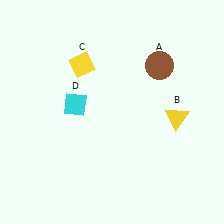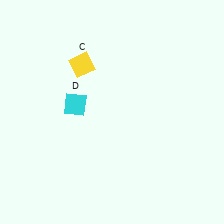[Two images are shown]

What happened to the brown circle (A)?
The brown circle (A) was removed in Image 2. It was in the top-right area of Image 1.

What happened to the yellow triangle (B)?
The yellow triangle (B) was removed in Image 2. It was in the bottom-right area of Image 1.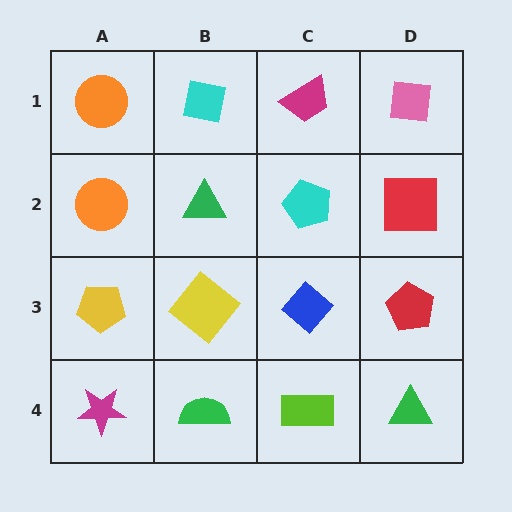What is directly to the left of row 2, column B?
An orange circle.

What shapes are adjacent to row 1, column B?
A green triangle (row 2, column B), an orange circle (row 1, column A), a magenta trapezoid (row 1, column C).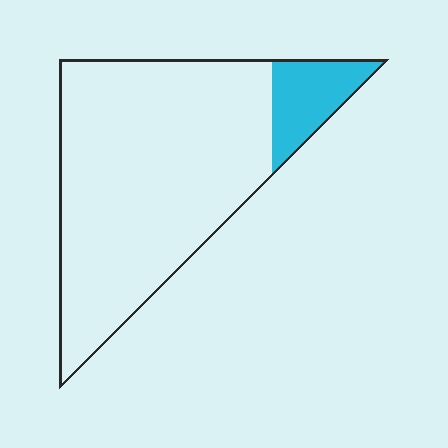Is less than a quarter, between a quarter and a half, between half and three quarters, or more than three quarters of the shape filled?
Less than a quarter.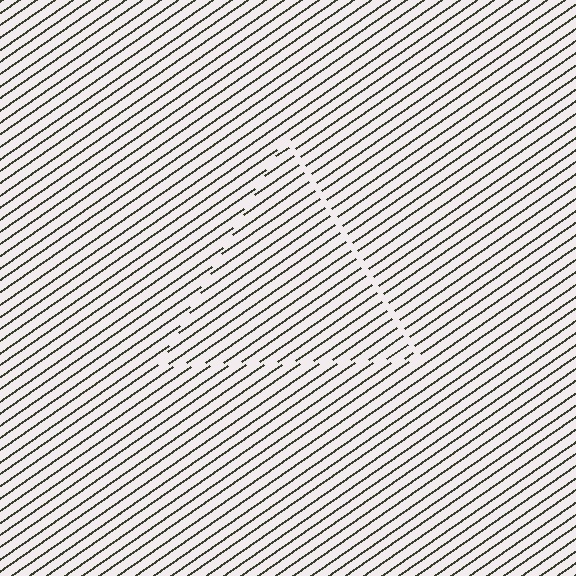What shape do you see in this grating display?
An illusory triangle. The interior of the shape contains the same grating, shifted by half a period — the contour is defined by the phase discontinuity where line-ends from the inner and outer gratings abut.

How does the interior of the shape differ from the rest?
The interior of the shape contains the same grating, shifted by half a period — the contour is defined by the phase discontinuity where line-ends from the inner and outer gratings abut.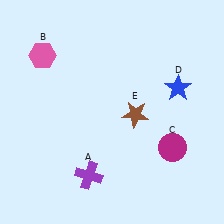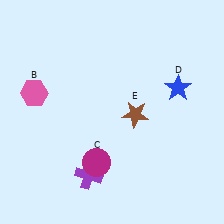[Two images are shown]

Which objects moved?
The objects that moved are: the pink hexagon (B), the magenta circle (C).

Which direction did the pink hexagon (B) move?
The pink hexagon (B) moved down.